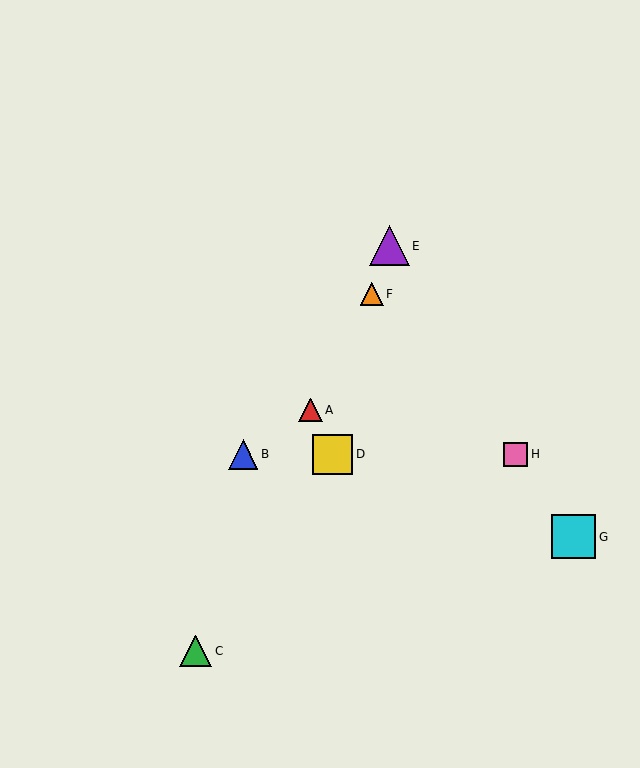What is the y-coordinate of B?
Object B is at y≈454.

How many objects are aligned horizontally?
3 objects (B, D, H) are aligned horizontally.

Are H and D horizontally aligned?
Yes, both are at y≈454.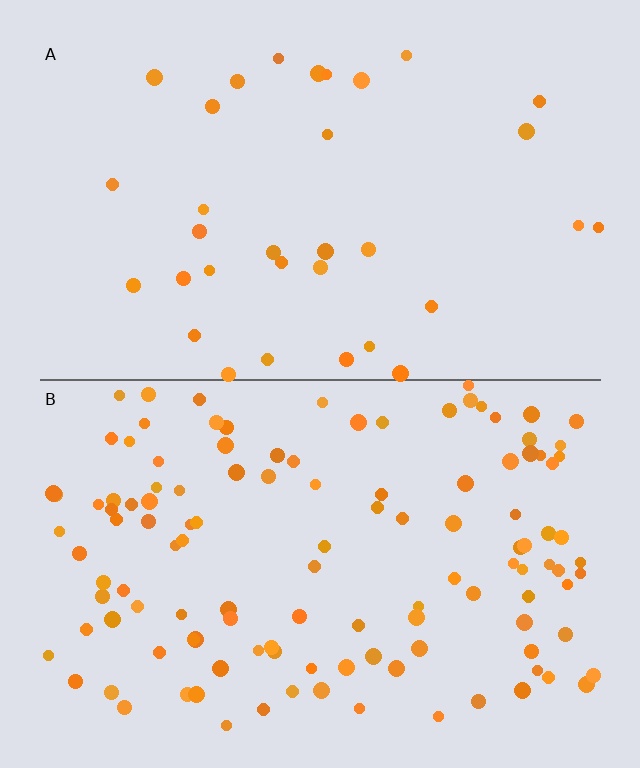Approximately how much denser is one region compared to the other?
Approximately 3.7× — region B over region A.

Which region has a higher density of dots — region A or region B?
B (the bottom).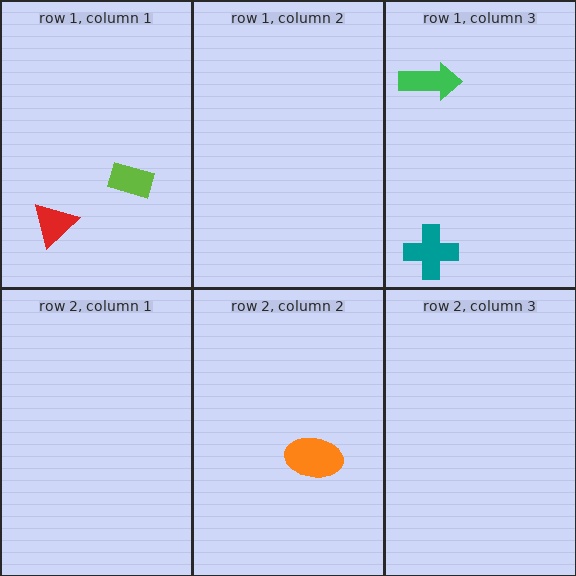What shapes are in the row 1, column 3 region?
The green arrow, the teal cross.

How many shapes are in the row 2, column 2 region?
1.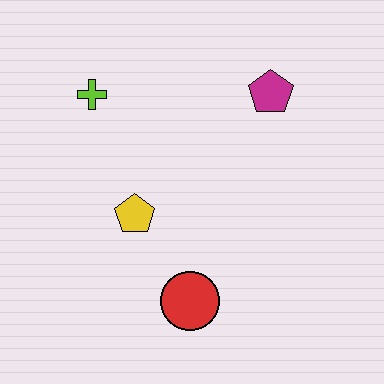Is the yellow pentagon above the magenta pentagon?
No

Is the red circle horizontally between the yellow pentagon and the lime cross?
No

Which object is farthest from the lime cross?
The red circle is farthest from the lime cross.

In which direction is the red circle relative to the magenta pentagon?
The red circle is below the magenta pentagon.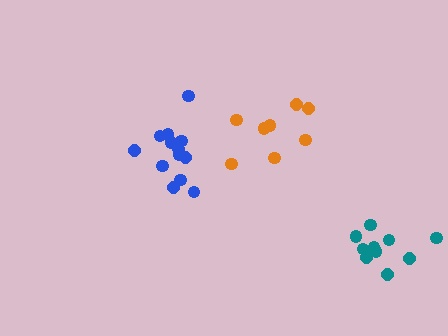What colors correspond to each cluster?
The clusters are colored: orange, teal, blue.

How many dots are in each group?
Group 1: 8 dots, Group 2: 11 dots, Group 3: 13 dots (32 total).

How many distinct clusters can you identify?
There are 3 distinct clusters.